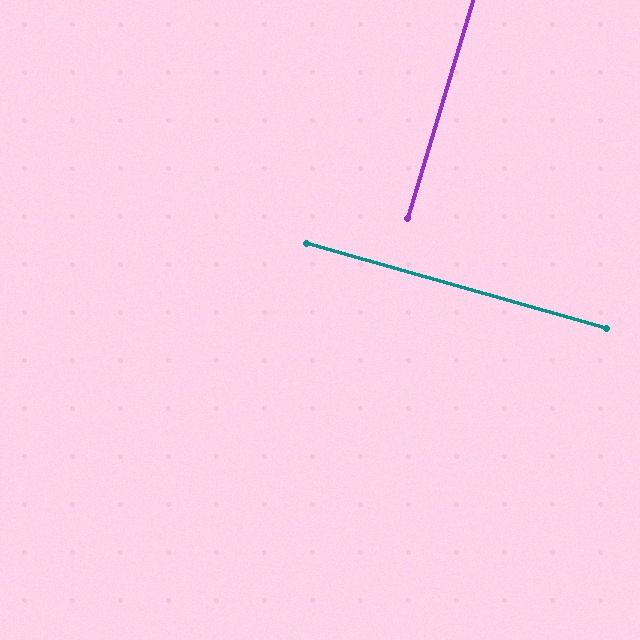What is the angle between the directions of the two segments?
Approximately 89 degrees.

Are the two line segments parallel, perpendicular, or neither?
Perpendicular — they meet at approximately 89°.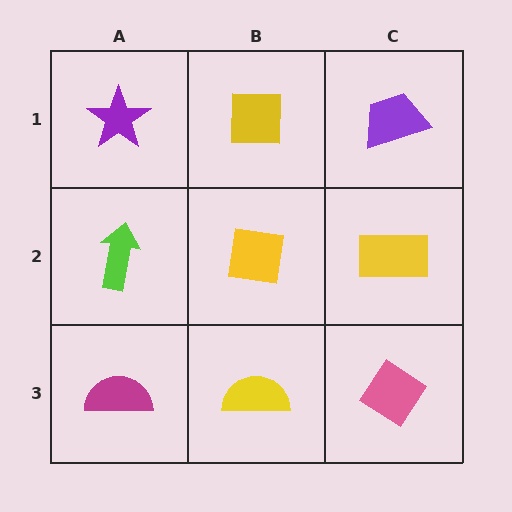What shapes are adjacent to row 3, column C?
A yellow rectangle (row 2, column C), a yellow semicircle (row 3, column B).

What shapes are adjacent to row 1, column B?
A yellow square (row 2, column B), a purple star (row 1, column A), a purple trapezoid (row 1, column C).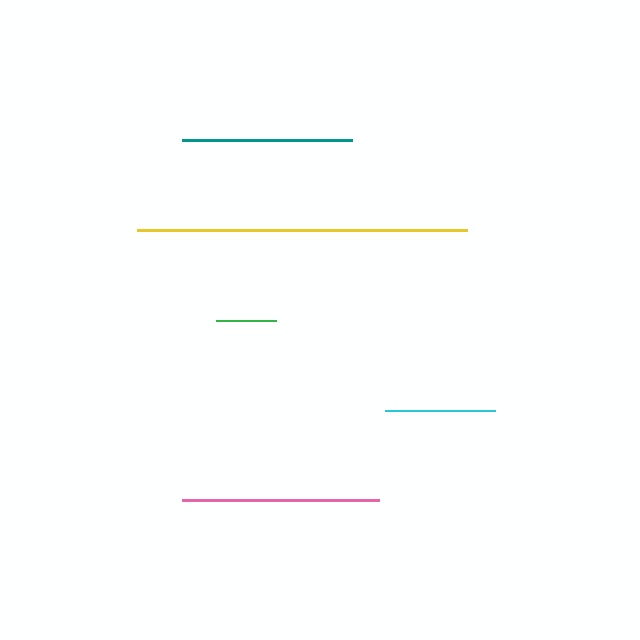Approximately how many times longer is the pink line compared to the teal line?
The pink line is approximately 1.2 times the length of the teal line.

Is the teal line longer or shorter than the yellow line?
The yellow line is longer than the teal line.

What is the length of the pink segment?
The pink segment is approximately 197 pixels long.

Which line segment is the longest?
The yellow line is the longest at approximately 330 pixels.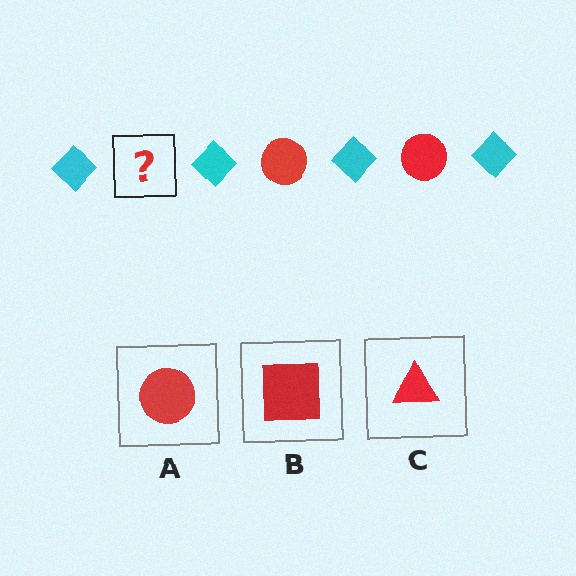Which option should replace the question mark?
Option A.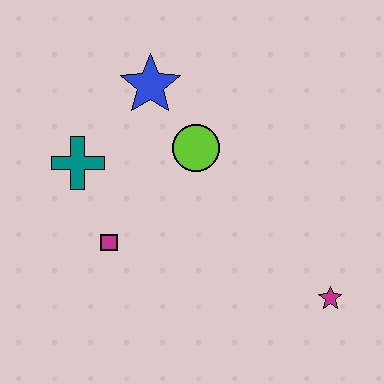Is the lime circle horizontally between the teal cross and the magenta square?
No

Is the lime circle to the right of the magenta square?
Yes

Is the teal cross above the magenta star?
Yes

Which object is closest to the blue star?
The lime circle is closest to the blue star.